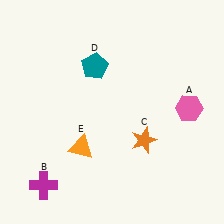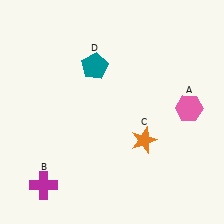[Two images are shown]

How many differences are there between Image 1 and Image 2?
There is 1 difference between the two images.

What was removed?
The orange triangle (E) was removed in Image 2.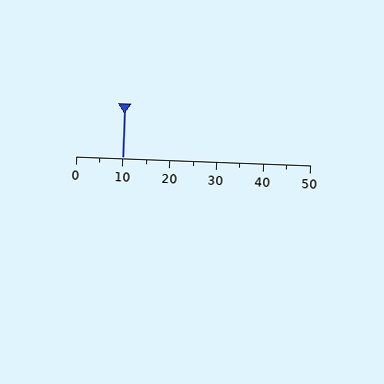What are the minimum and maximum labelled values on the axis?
The axis runs from 0 to 50.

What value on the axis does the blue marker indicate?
The marker indicates approximately 10.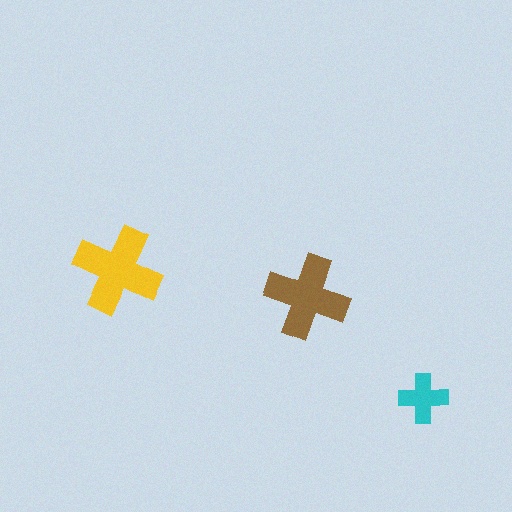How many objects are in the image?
There are 3 objects in the image.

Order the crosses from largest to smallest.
the yellow one, the brown one, the cyan one.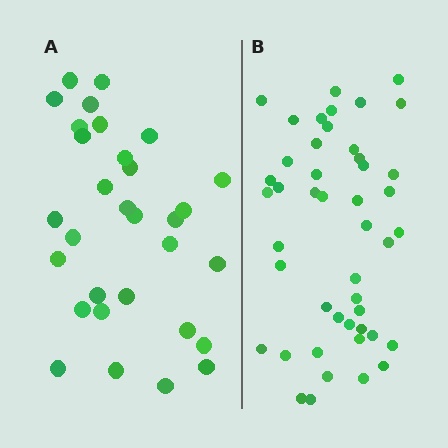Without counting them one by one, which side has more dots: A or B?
Region B (the right region) has more dots.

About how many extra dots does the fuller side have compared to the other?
Region B has approximately 15 more dots than region A.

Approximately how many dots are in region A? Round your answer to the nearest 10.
About 30 dots. (The exact count is 31, which rounds to 30.)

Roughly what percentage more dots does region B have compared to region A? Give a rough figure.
About 50% more.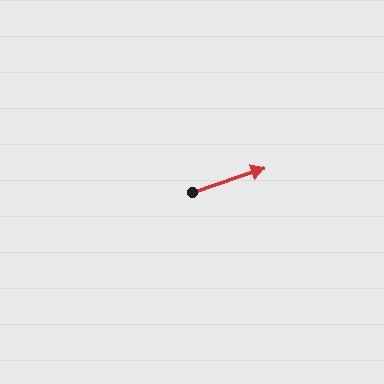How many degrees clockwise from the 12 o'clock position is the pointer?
Approximately 71 degrees.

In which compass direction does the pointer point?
East.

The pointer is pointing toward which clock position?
Roughly 2 o'clock.